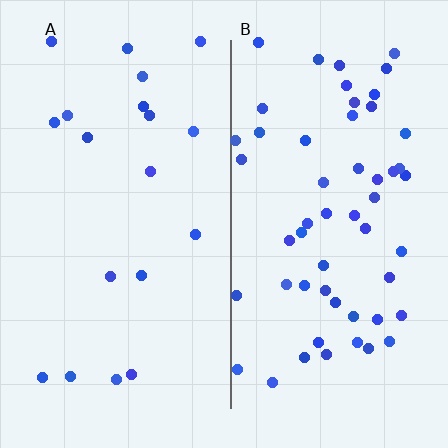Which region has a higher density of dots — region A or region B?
B (the right).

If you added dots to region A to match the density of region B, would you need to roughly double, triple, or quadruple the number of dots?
Approximately triple.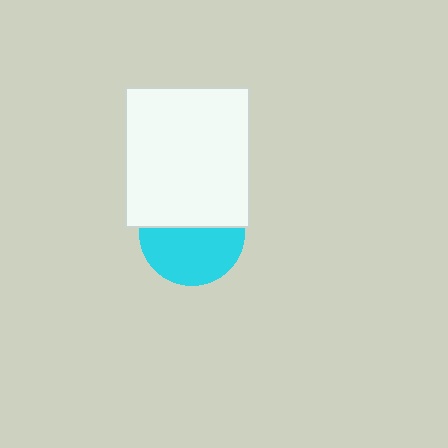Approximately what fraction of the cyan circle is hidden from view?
Roughly 43% of the cyan circle is hidden behind the white rectangle.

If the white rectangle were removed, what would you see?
You would see the complete cyan circle.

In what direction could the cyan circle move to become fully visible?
The cyan circle could move down. That would shift it out from behind the white rectangle entirely.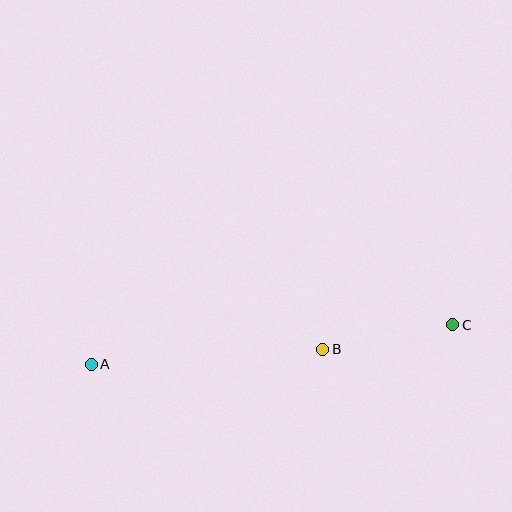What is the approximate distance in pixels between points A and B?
The distance between A and B is approximately 232 pixels.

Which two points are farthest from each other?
Points A and C are farthest from each other.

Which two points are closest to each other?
Points B and C are closest to each other.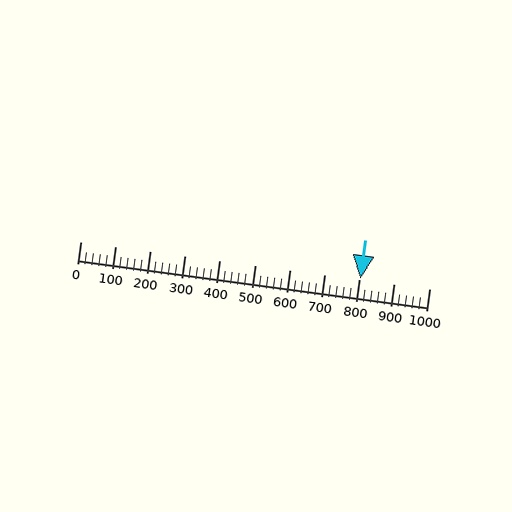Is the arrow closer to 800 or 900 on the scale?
The arrow is closer to 800.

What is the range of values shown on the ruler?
The ruler shows values from 0 to 1000.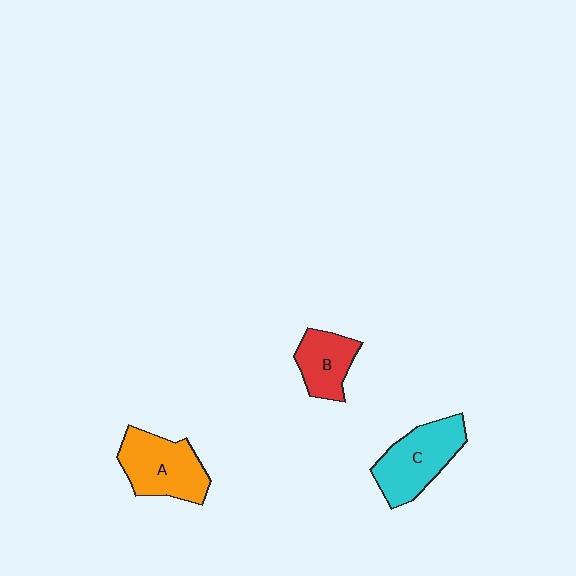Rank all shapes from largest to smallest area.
From largest to smallest: C (cyan), A (orange), B (red).